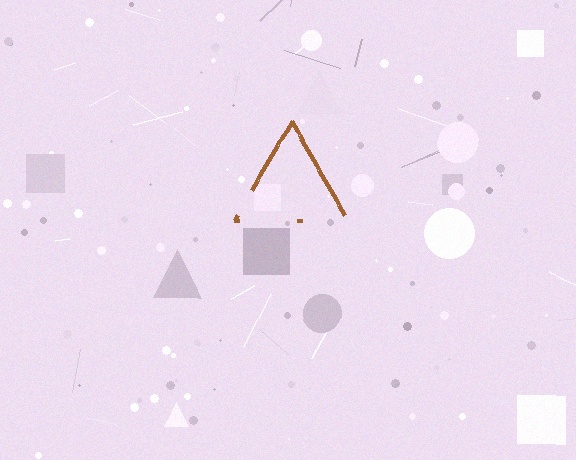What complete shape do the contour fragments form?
The contour fragments form a triangle.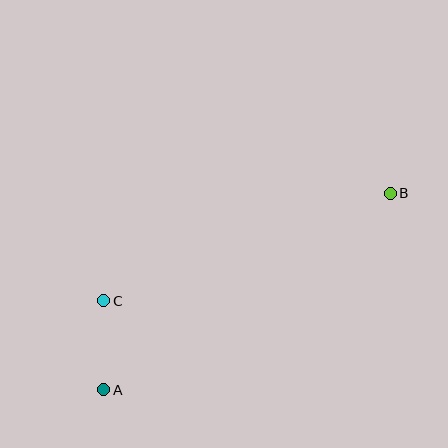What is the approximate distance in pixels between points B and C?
The distance between B and C is approximately 306 pixels.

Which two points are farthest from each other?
Points A and B are farthest from each other.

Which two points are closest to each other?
Points A and C are closest to each other.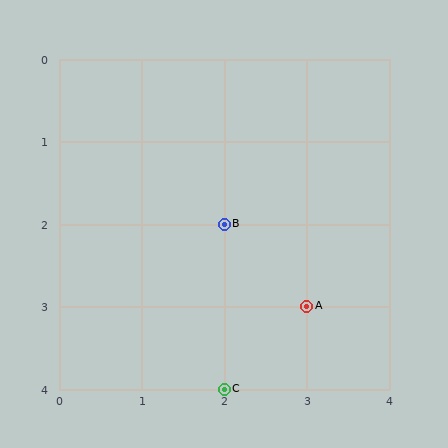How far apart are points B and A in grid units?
Points B and A are 1 column and 1 row apart (about 1.4 grid units diagonally).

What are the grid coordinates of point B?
Point B is at grid coordinates (2, 2).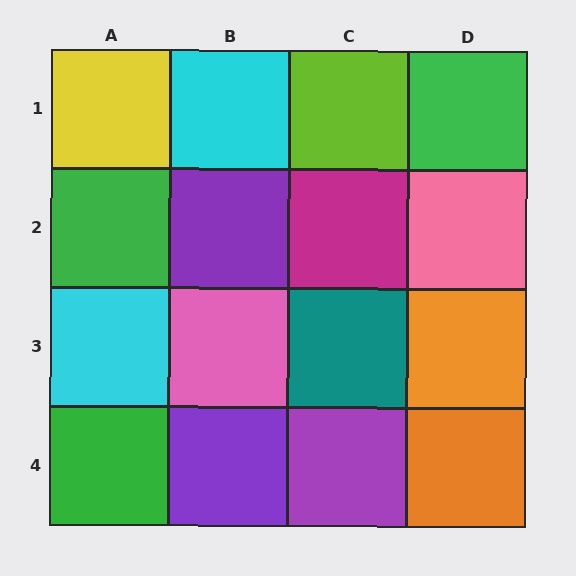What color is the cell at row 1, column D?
Green.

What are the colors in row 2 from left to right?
Green, purple, magenta, pink.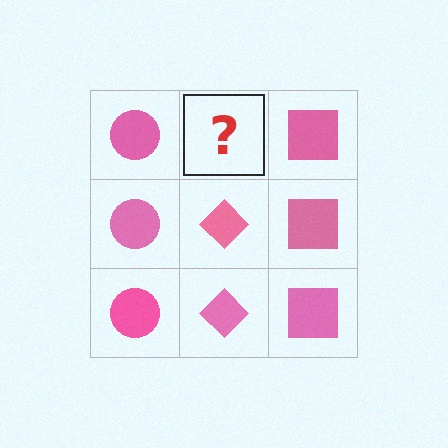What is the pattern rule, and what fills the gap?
The rule is that each column has a consistent shape. The gap should be filled with a pink diamond.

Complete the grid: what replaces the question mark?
The question mark should be replaced with a pink diamond.